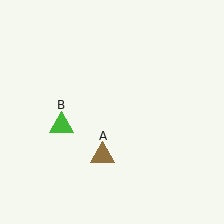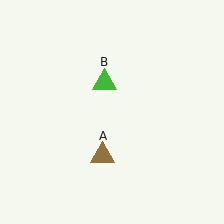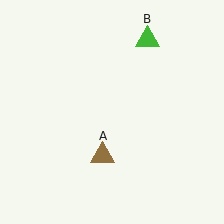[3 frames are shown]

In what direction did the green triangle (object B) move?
The green triangle (object B) moved up and to the right.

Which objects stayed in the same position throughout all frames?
Brown triangle (object A) remained stationary.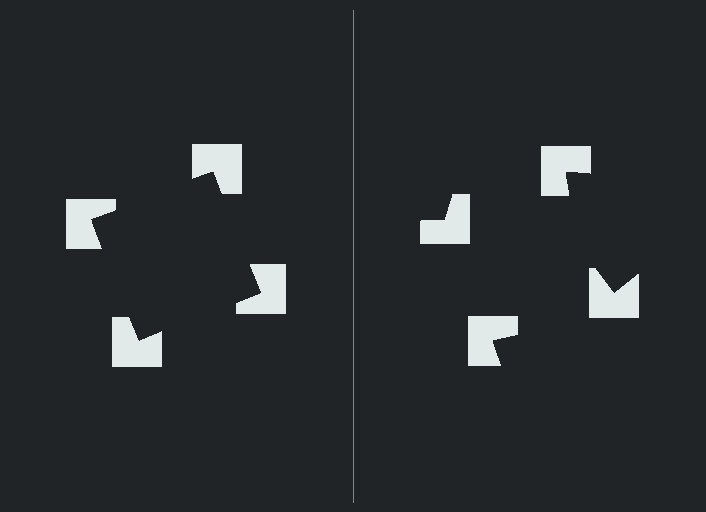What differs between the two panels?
The notched squares are positioned identically on both sides; only the wedge orientations differ. On the left they align to a square; on the right they are misaligned.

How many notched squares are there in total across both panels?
8 — 4 on each side.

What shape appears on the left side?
An illusory square.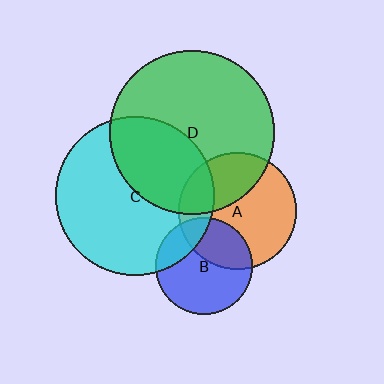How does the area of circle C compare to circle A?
Approximately 1.8 times.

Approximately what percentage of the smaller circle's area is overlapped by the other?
Approximately 35%.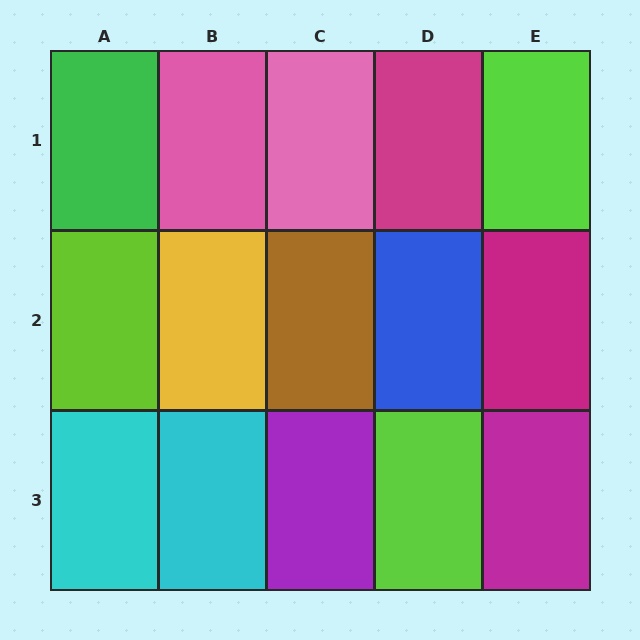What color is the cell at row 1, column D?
Magenta.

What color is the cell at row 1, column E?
Lime.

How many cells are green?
1 cell is green.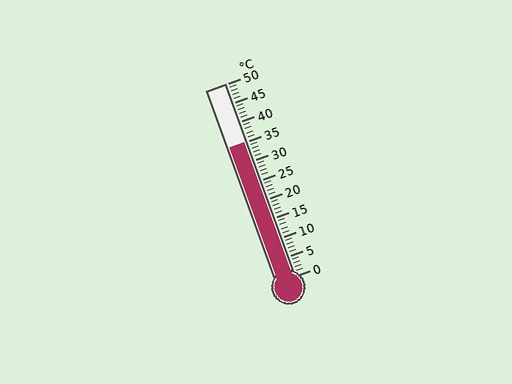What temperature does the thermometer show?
The thermometer shows approximately 35°C.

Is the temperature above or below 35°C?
The temperature is at 35°C.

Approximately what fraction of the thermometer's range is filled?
The thermometer is filled to approximately 70% of its range.